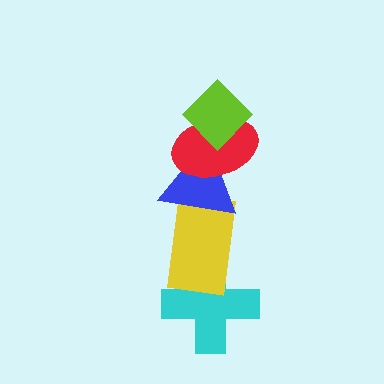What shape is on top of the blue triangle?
The red ellipse is on top of the blue triangle.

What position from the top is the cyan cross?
The cyan cross is 5th from the top.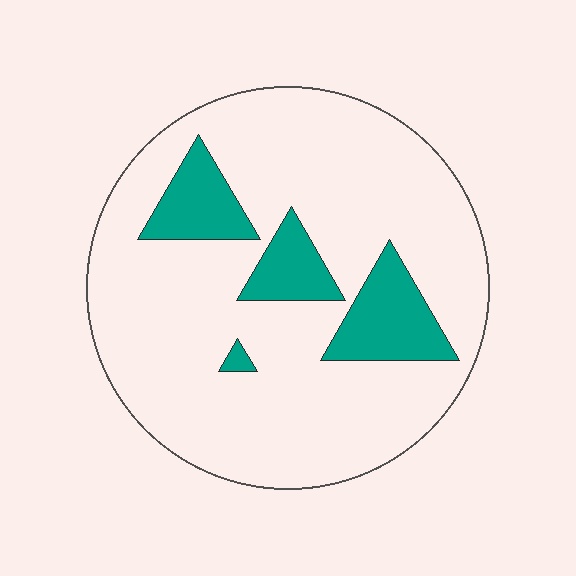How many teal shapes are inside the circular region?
4.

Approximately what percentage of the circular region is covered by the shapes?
Approximately 15%.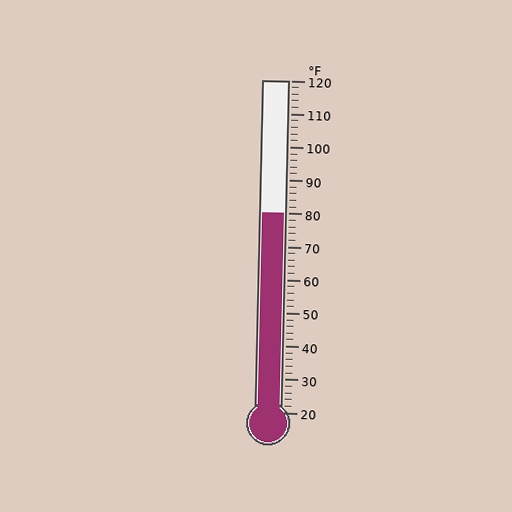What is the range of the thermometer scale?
The thermometer scale ranges from 20°F to 120°F.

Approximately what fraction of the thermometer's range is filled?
The thermometer is filled to approximately 60% of its range.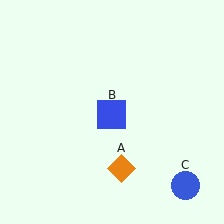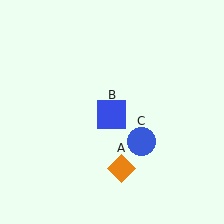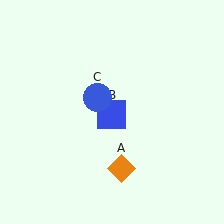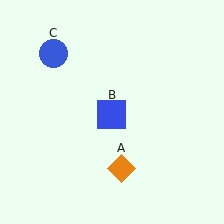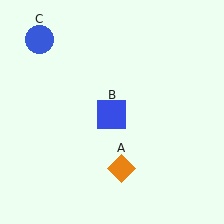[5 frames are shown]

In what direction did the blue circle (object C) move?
The blue circle (object C) moved up and to the left.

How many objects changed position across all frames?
1 object changed position: blue circle (object C).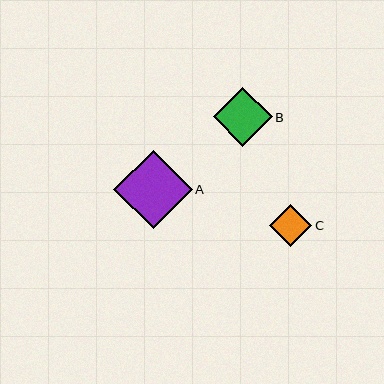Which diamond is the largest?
Diamond A is the largest with a size of approximately 78 pixels.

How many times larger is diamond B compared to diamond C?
Diamond B is approximately 1.4 times the size of diamond C.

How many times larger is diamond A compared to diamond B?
Diamond A is approximately 1.3 times the size of diamond B.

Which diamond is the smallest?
Diamond C is the smallest with a size of approximately 42 pixels.